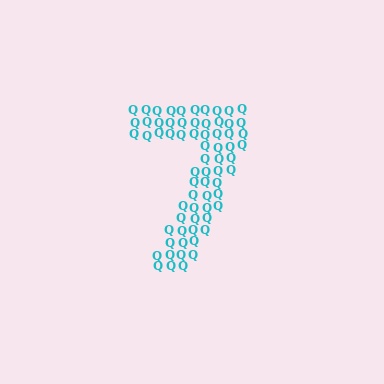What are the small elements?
The small elements are letter Q's.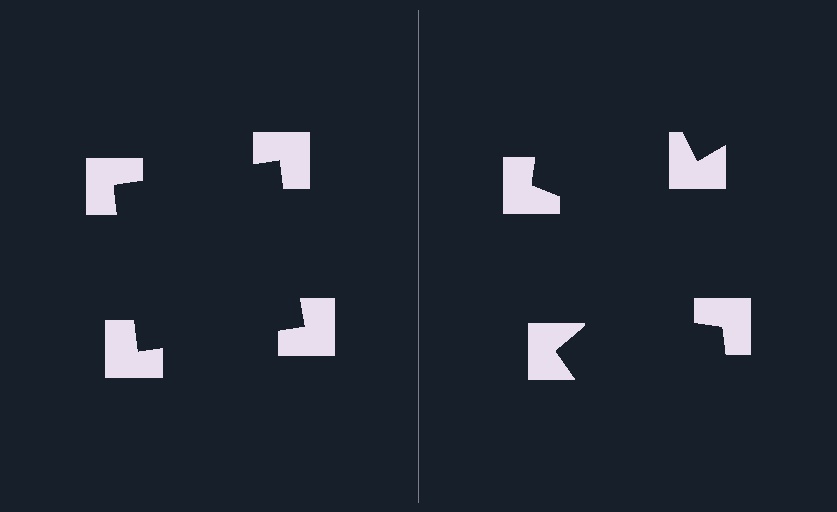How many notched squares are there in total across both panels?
8 — 4 on each side.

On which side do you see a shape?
An illusory square appears on the left side. On the right side the wedge cuts are rotated, so no coherent shape forms.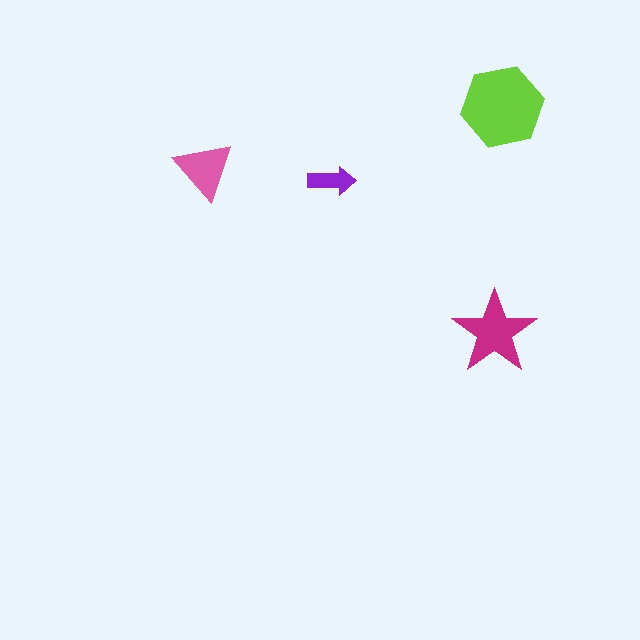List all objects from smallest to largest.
The purple arrow, the pink triangle, the magenta star, the lime hexagon.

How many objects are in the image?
There are 4 objects in the image.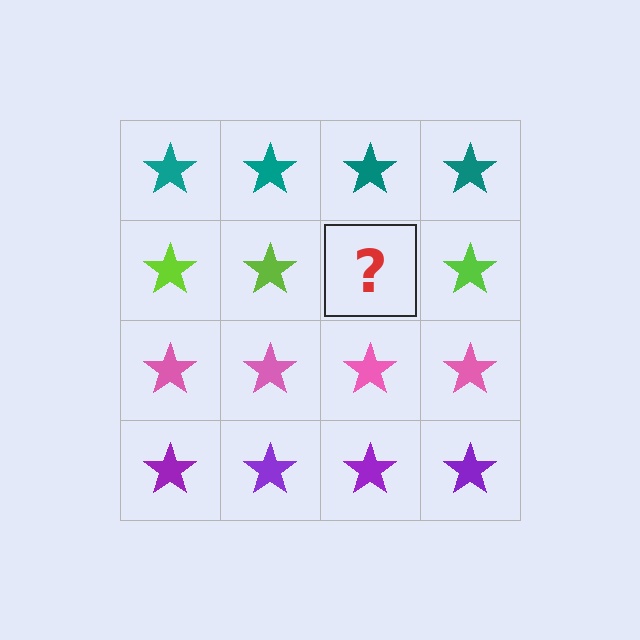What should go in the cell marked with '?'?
The missing cell should contain a lime star.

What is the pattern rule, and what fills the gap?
The rule is that each row has a consistent color. The gap should be filled with a lime star.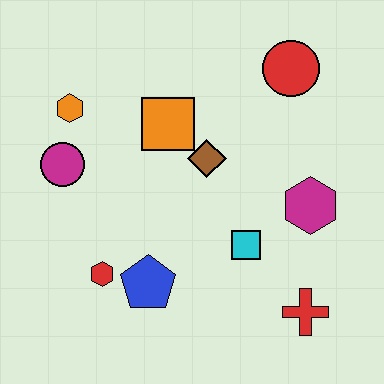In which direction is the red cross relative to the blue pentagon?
The red cross is to the right of the blue pentagon.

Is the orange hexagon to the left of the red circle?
Yes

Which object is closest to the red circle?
The brown diamond is closest to the red circle.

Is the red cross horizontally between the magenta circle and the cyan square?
No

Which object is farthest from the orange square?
The red cross is farthest from the orange square.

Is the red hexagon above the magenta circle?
No